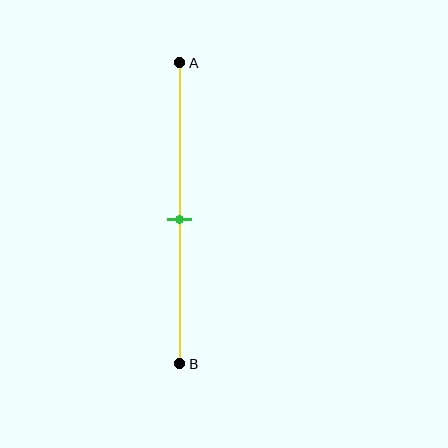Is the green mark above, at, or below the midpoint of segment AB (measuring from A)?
The green mark is approximately at the midpoint of segment AB.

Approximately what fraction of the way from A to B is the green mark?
The green mark is approximately 50% of the way from A to B.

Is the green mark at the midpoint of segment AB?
Yes, the mark is approximately at the midpoint.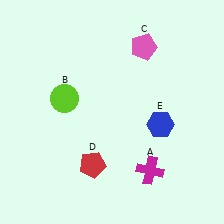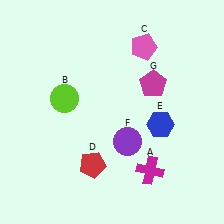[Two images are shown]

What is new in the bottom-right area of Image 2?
A purple circle (F) was added in the bottom-right area of Image 2.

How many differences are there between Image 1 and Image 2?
There are 2 differences between the two images.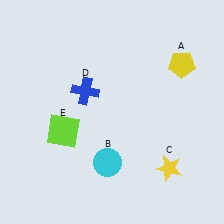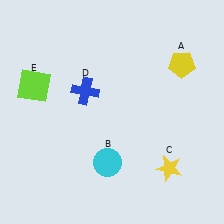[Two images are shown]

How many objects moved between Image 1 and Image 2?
1 object moved between the two images.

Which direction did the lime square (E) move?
The lime square (E) moved up.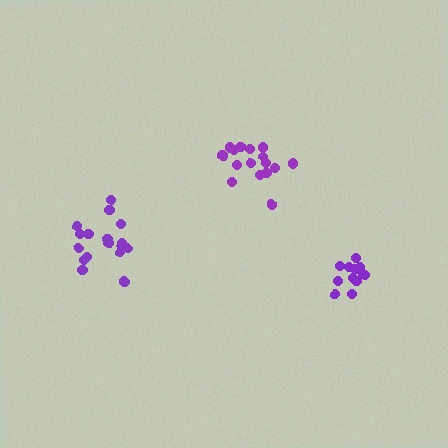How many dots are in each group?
Group 1: 18 dots, Group 2: 12 dots, Group 3: 16 dots (46 total).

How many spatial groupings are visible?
There are 3 spatial groupings.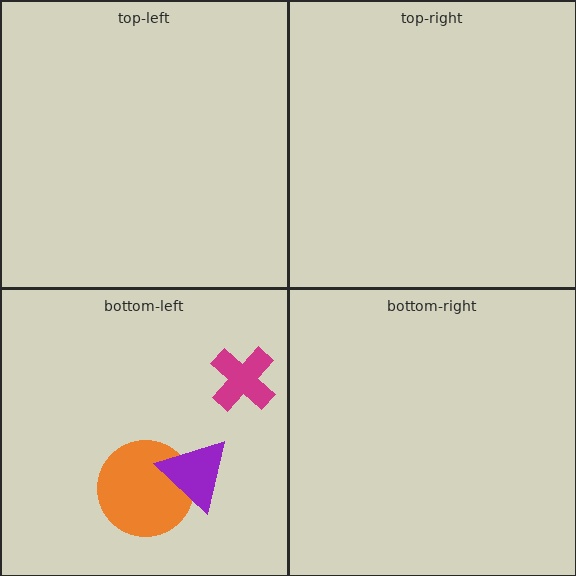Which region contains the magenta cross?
The bottom-left region.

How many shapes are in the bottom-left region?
3.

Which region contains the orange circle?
The bottom-left region.